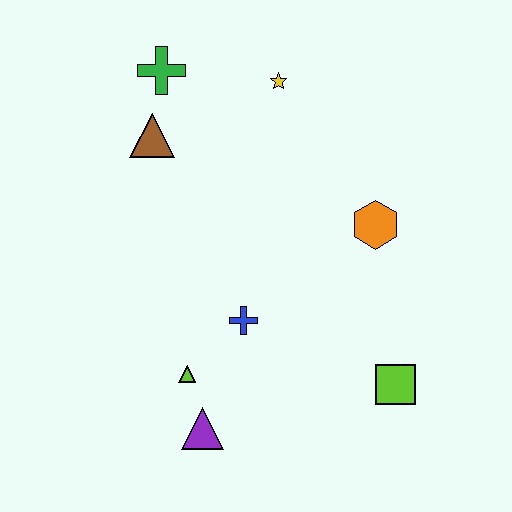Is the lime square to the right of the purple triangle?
Yes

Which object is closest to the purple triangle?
The lime triangle is closest to the purple triangle.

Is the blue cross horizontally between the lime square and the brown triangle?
Yes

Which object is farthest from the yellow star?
The purple triangle is farthest from the yellow star.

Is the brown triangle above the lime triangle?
Yes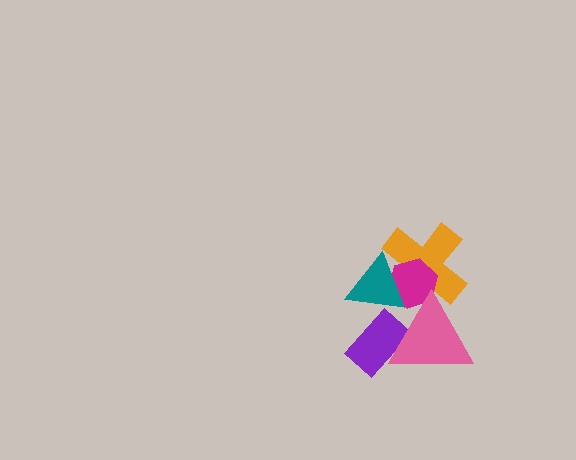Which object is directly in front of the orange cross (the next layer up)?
The magenta hexagon is directly in front of the orange cross.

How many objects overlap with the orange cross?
3 objects overlap with the orange cross.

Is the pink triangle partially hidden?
No, no other shape covers it.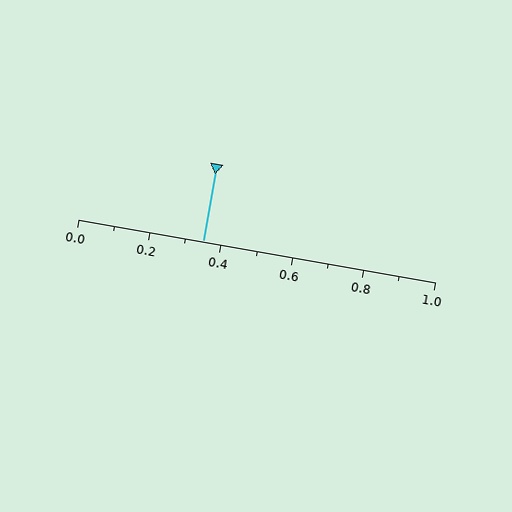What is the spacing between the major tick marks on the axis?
The major ticks are spaced 0.2 apart.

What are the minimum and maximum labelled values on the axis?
The axis runs from 0.0 to 1.0.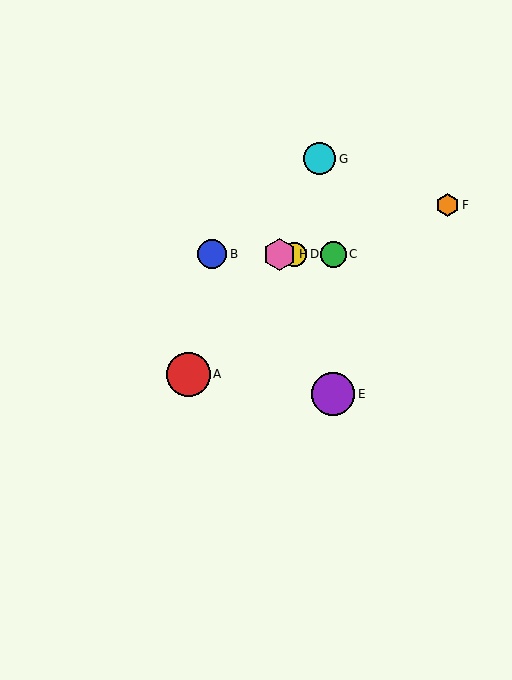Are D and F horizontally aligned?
No, D is at y≈254 and F is at y≈205.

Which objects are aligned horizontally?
Objects B, C, D, H are aligned horizontally.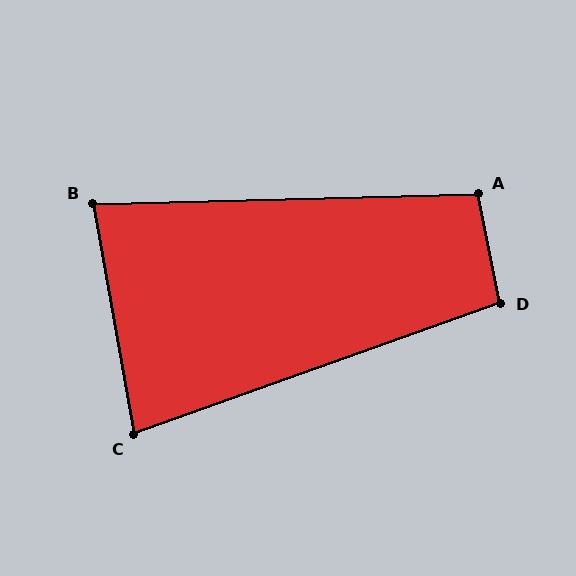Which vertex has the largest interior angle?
A, at approximately 100 degrees.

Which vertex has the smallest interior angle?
C, at approximately 80 degrees.